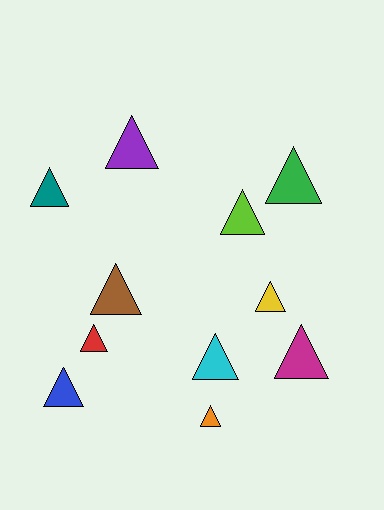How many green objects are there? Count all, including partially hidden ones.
There is 1 green object.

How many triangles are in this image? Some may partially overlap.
There are 11 triangles.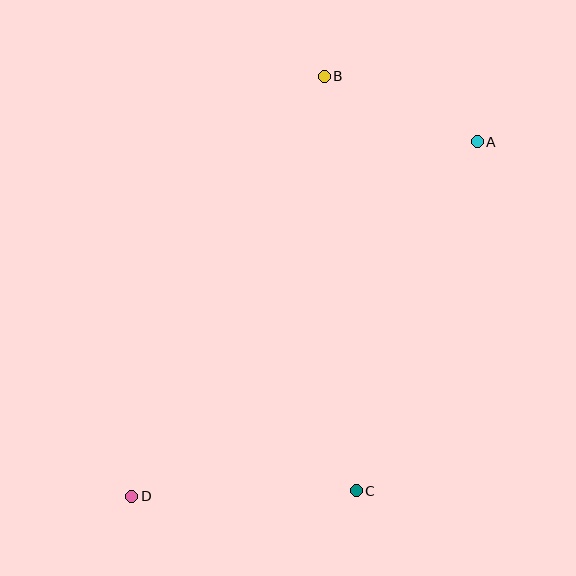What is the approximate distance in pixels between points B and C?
The distance between B and C is approximately 416 pixels.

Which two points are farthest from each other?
Points A and D are farthest from each other.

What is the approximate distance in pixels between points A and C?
The distance between A and C is approximately 370 pixels.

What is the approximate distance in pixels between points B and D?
The distance between B and D is approximately 462 pixels.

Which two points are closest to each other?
Points A and B are closest to each other.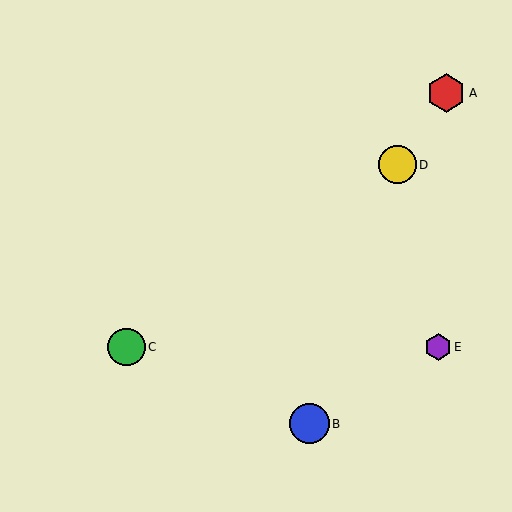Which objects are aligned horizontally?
Objects C, E are aligned horizontally.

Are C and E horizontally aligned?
Yes, both are at y≈347.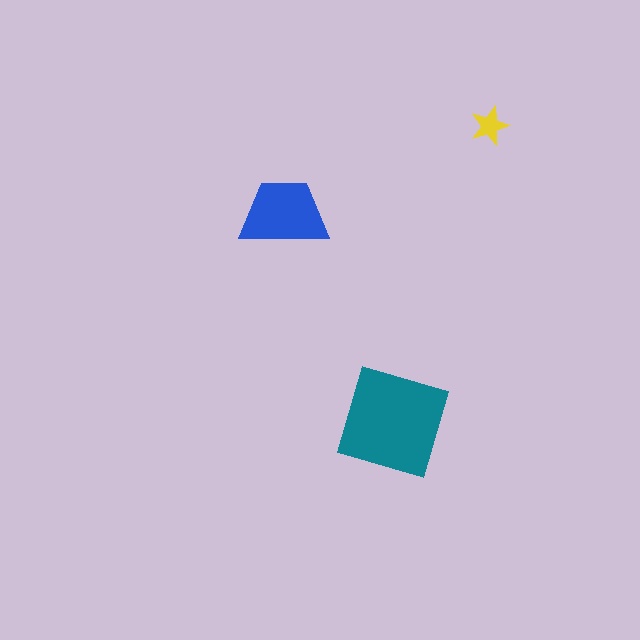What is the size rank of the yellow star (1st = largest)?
3rd.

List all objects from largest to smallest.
The teal diamond, the blue trapezoid, the yellow star.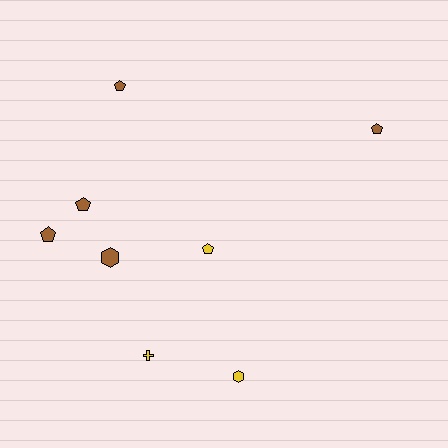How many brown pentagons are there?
There are 4 brown pentagons.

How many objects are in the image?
There are 8 objects.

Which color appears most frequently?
Brown, with 5 objects.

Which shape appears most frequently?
Pentagon, with 5 objects.